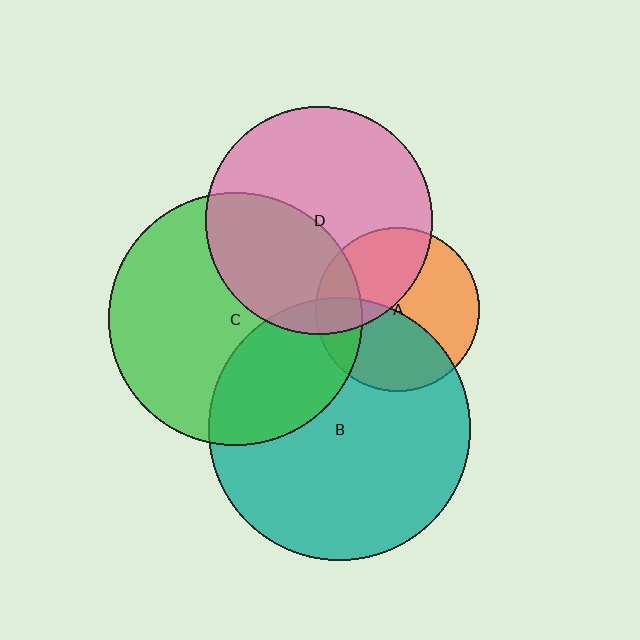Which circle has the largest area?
Circle B (teal).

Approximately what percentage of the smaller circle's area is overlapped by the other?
Approximately 40%.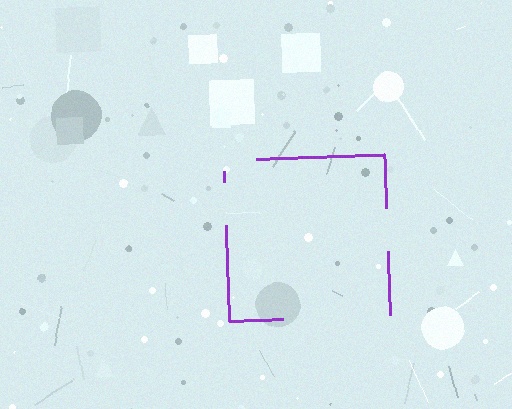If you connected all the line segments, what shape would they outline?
They would outline a square.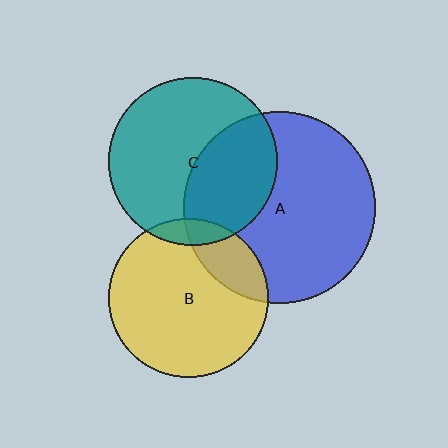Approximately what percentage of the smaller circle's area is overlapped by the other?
Approximately 40%.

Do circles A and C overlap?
Yes.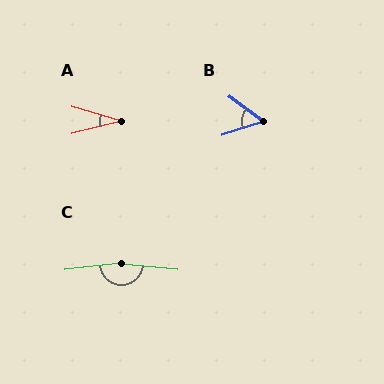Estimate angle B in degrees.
Approximately 55 degrees.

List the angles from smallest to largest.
A (30°), B (55°), C (168°).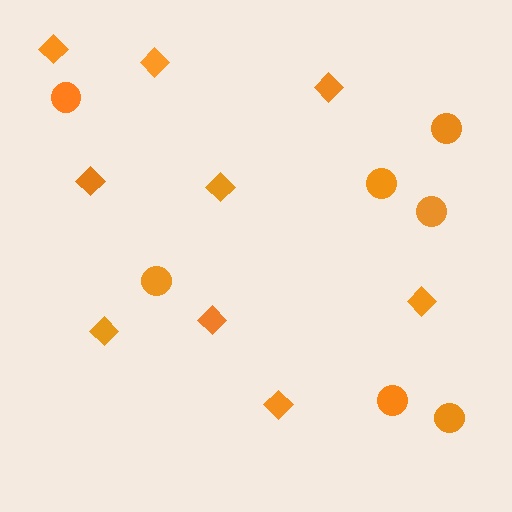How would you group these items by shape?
There are 2 groups: one group of circles (7) and one group of diamonds (9).